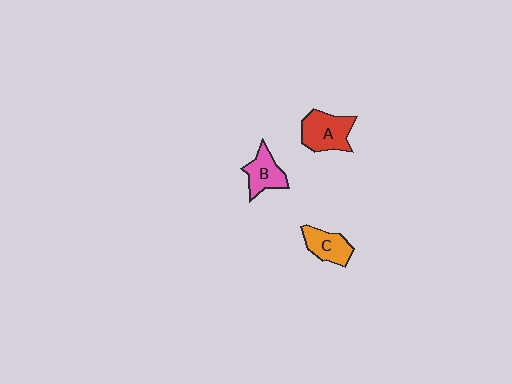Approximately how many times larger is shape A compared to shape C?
Approximately 1.4 times.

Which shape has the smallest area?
Shape C (orange).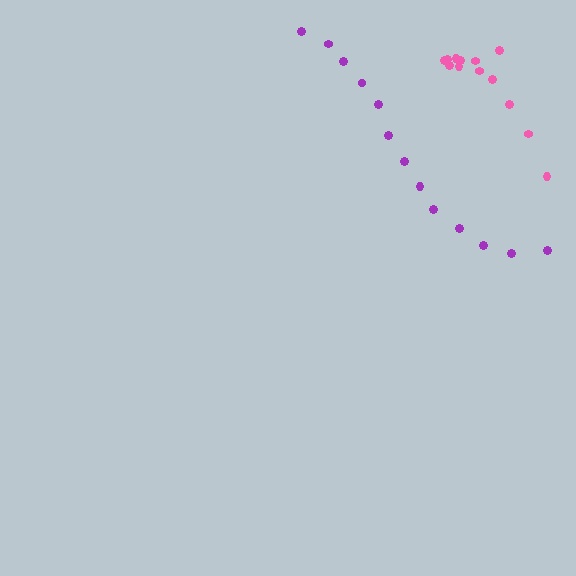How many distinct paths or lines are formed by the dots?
There are 2 distinct paths.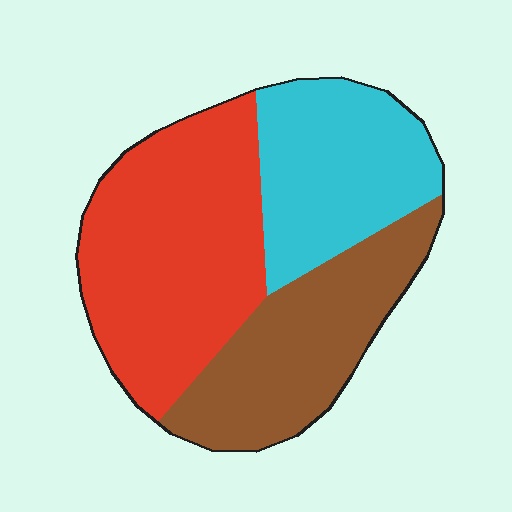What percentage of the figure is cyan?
Cyan covers 28% of the figure.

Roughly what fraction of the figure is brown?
Brown takes up about one third (1/3) of the figure.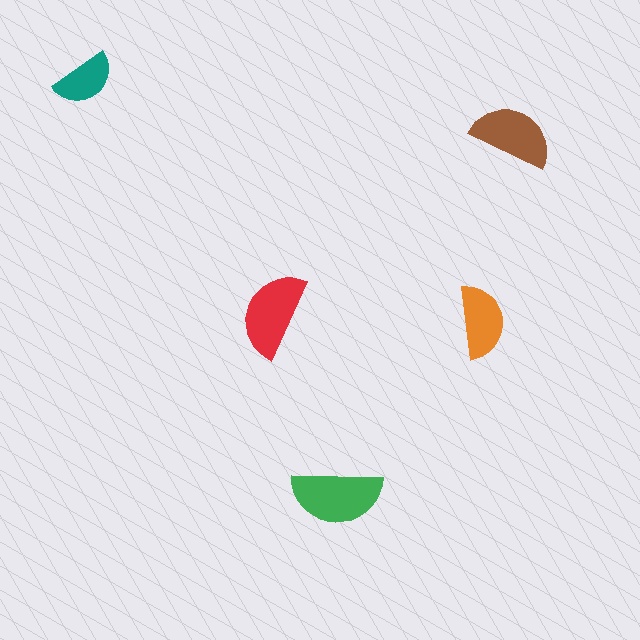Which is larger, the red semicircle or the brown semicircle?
The red one.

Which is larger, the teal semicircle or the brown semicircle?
The brown one.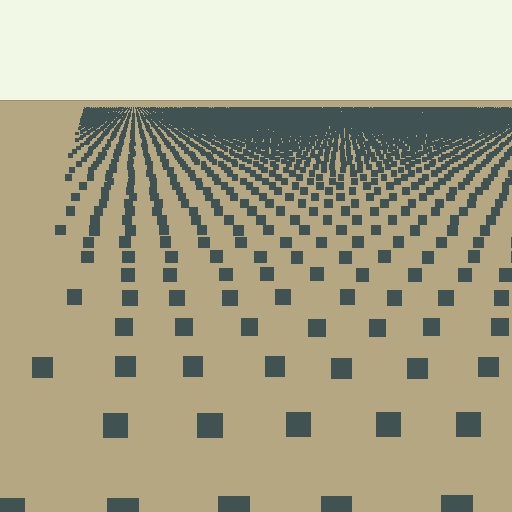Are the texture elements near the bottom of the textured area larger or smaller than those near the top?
Larger. Near the bottom, elements are closer to the viewer and appear at a bigger on-screen size.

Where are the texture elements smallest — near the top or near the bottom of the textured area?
Near the top.